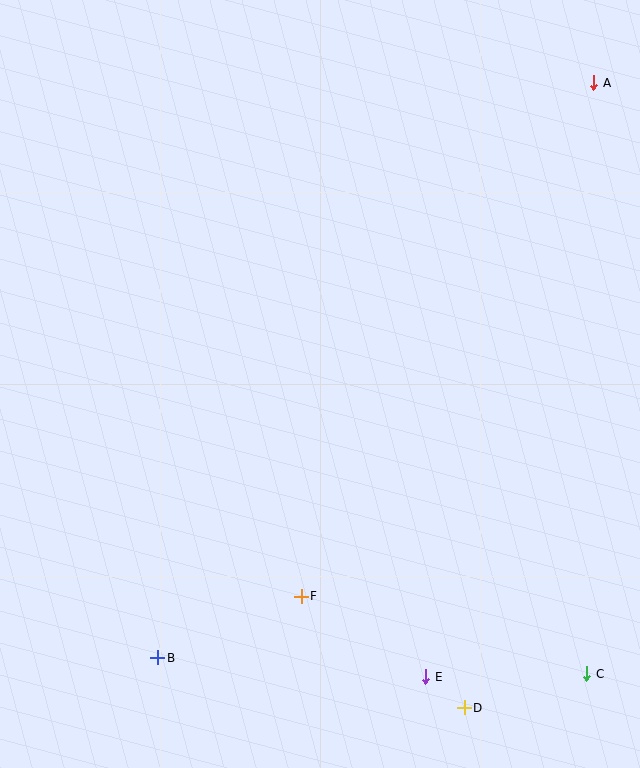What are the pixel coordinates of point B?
Point B is at (158, 658).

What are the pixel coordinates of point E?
Point E is at (426, 677).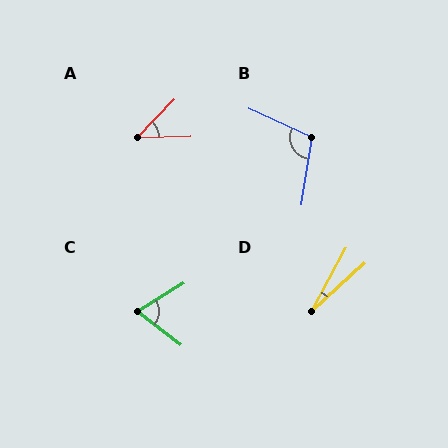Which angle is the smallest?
D, at approximately 19 degrees.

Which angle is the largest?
B, at approximately 106 degrees.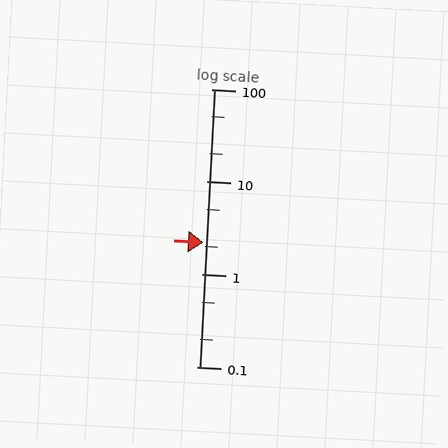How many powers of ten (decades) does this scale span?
The scale spans 3 decades, from 0.1 to 100.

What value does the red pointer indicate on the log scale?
The pointer indicates approximately 2.2.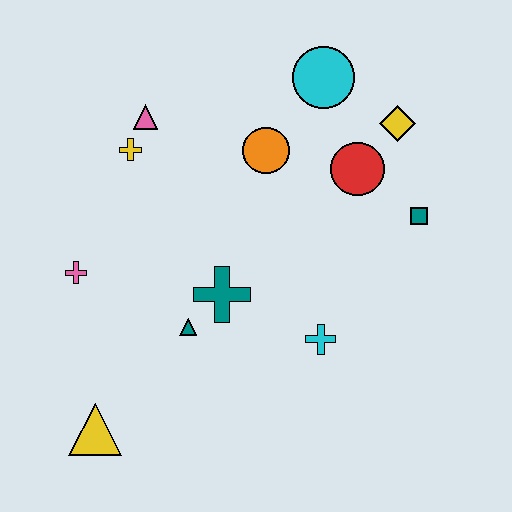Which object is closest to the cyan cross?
The teal cross is closest to the cyan cross.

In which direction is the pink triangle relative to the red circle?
The pink triangle is to the left of the red circle.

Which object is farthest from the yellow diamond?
The yellow triangle is farthest from the yellow diamond.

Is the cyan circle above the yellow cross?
Yes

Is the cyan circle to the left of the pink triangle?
No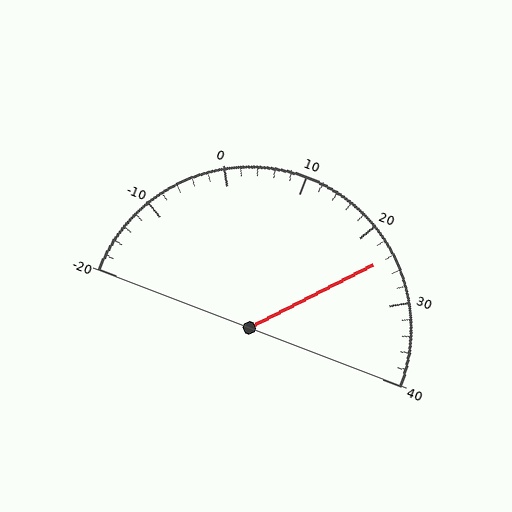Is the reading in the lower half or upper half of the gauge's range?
The reading is in the upper half of the range (-20 to 40).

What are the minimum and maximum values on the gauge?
The gauge ranges from -20 to 40.